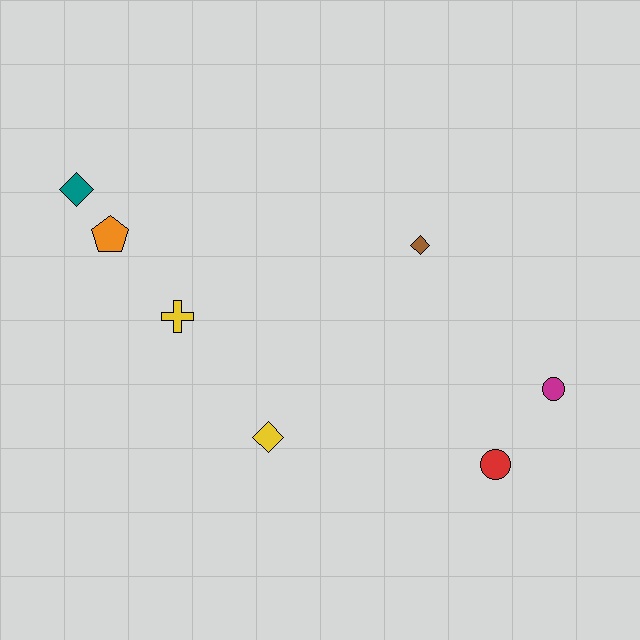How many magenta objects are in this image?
There is 1 magenta object.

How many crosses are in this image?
There is 1 cross.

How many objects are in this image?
There are 7 objects.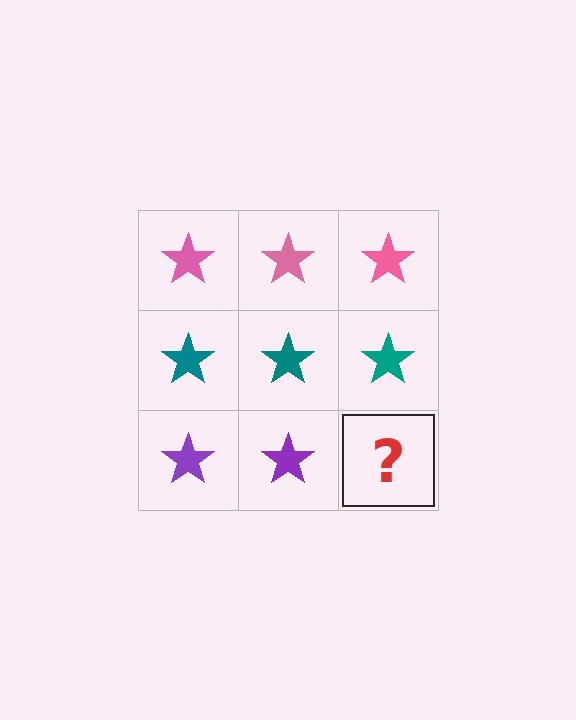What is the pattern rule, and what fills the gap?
The rule is that each row has a consistent color. The gap should be filled with a purple star.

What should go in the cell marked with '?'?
The missing cell should contain a purple star.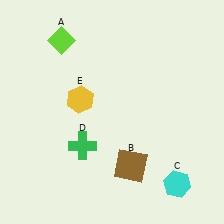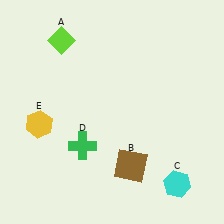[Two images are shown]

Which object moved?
The yellow hexagon (E) moved left.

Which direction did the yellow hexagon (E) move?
The yellow hexagon (E) moved left.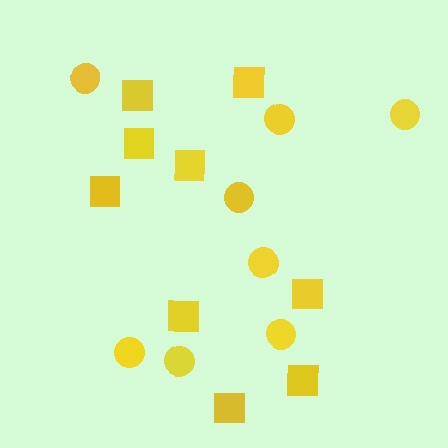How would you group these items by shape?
There are 2 groups: one group of squares (9) and one group of circles (8).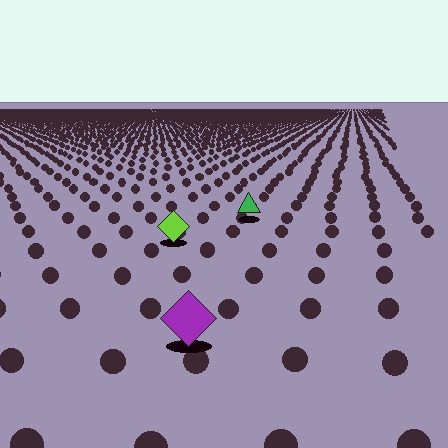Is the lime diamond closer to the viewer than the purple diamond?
No. The purple diamond is closer — you can tell from the texture gradient: the ground texture is coarser near it.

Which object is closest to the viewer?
The purple diamond is closest. The texture marks near it are larger and more spread out.